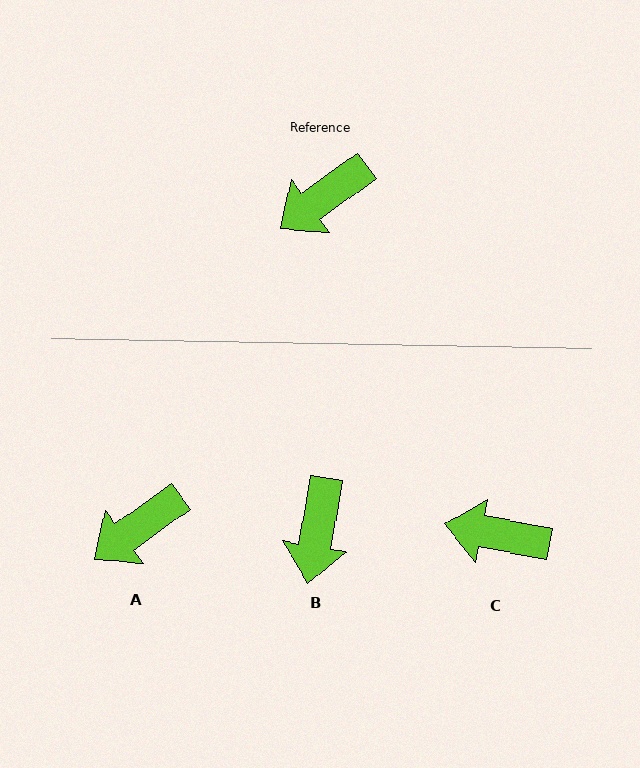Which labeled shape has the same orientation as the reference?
A.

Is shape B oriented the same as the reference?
No, it is off by about 44 degrees.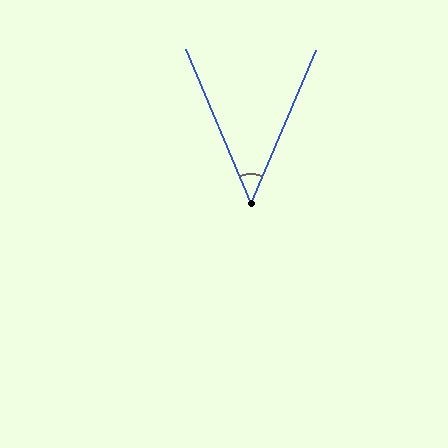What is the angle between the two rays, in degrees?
Approximately 46 degrees.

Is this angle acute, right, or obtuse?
It is acute.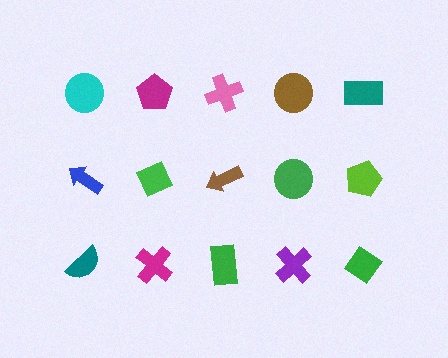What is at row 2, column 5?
A lime pentagon.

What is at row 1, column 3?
A pink cross.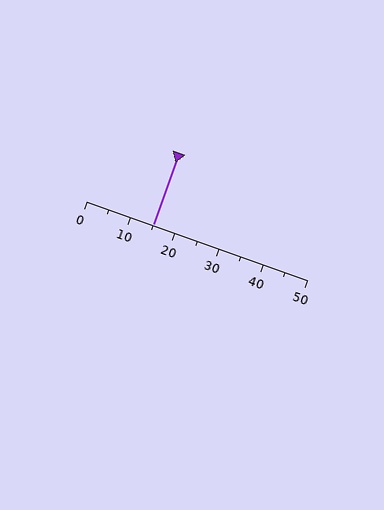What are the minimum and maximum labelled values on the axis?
The axis runs from 0 to 50.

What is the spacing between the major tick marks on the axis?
The major ticks are spaced 10 apart.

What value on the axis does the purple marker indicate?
The marker indicates approximately 15.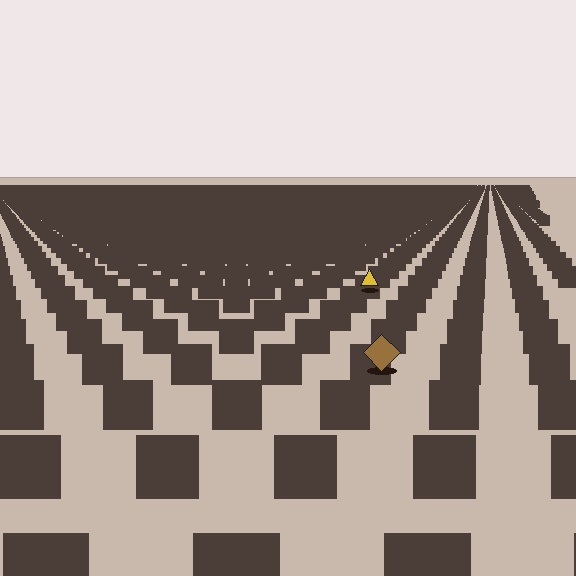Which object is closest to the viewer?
The brown diamond is closest. The texture marks near it are larger and more spread out.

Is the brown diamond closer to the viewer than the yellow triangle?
Yes. The brown diamond is closer — you can tell from the texture gradient: the ground texture is coarser near it.